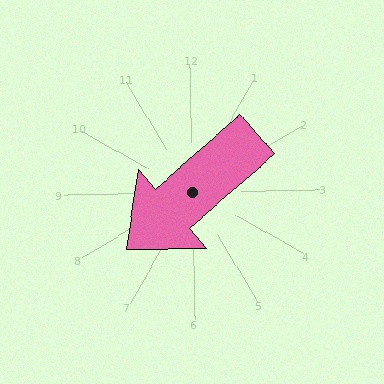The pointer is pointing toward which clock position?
Roughly 8 o'clock.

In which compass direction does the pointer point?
Southwest.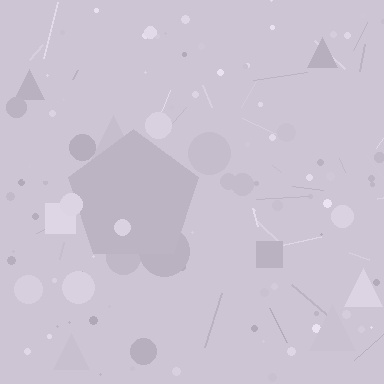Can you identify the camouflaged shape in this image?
The camouflaged shape is a pentagon.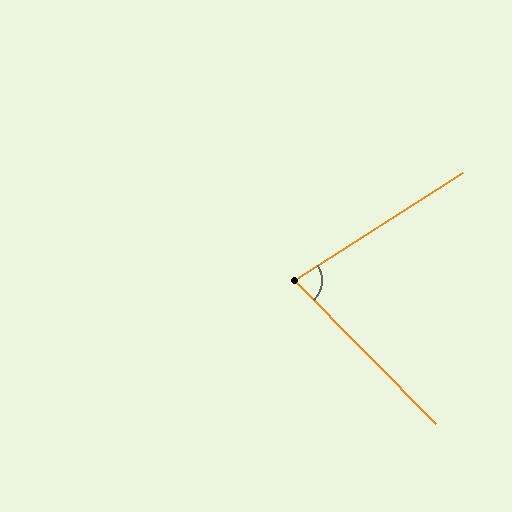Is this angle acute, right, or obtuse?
It is acute.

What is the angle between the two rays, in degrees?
Approximately 78 degrees.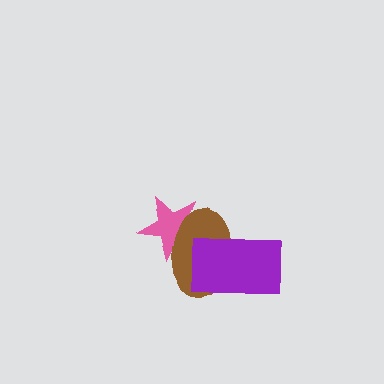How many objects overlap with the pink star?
1 object overlaps with the pink star.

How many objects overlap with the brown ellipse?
2 objects overlap with the brown ellipse.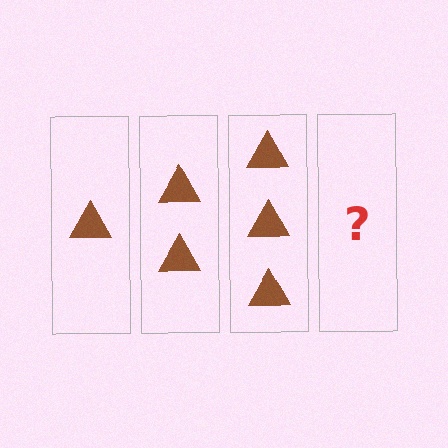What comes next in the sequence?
The next element should be 4 triangles.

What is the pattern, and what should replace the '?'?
The pattern is that each step adds one more triangle. The '?' should be 4 triangles.